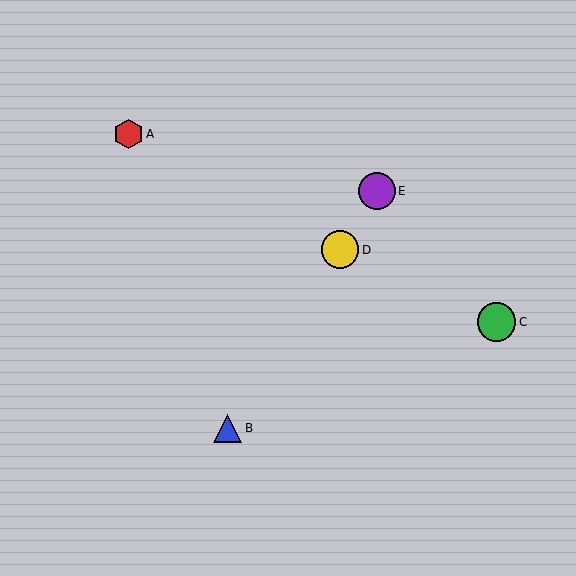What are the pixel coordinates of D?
Object D is at (340, 250).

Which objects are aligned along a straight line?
Objects B, D, E are aligned along a straight line.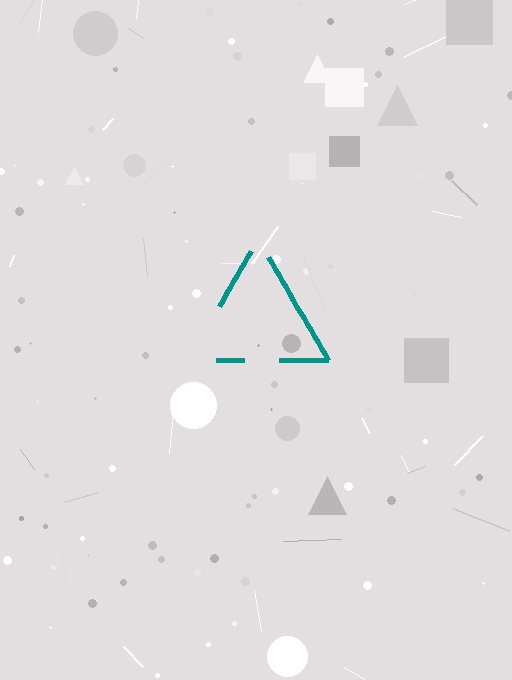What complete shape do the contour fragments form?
The contour fragments form a triangle.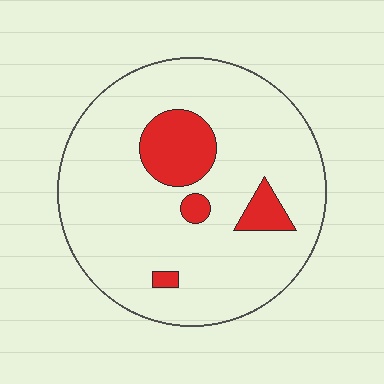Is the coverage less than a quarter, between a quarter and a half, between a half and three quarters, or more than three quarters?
Less than a quarter.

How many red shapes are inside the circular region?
4.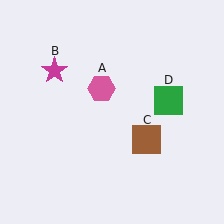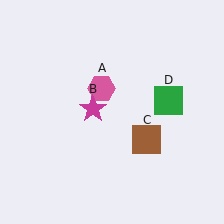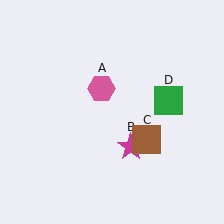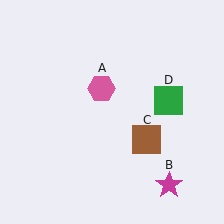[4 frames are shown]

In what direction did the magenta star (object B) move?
The magenta star (object B) moved down and to the right.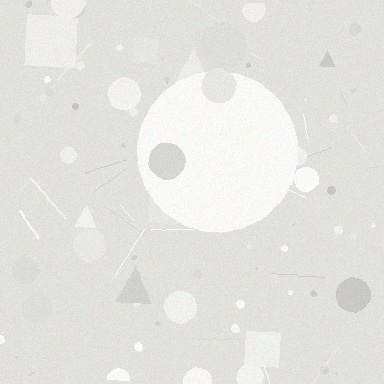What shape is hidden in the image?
A circle is hidden in the image.